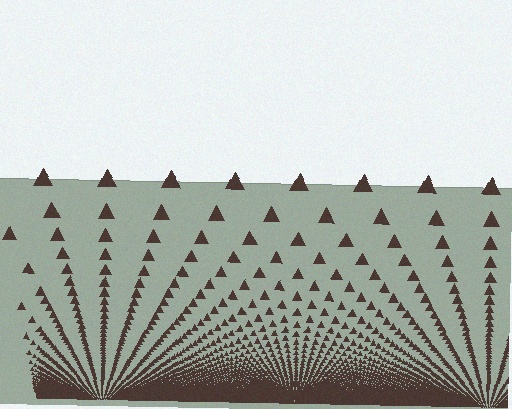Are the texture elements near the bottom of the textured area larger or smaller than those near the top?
Smaller. The gradient is inverted — elements near the bottom are smaller and denser.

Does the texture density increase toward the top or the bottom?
Density increases toward the bottom.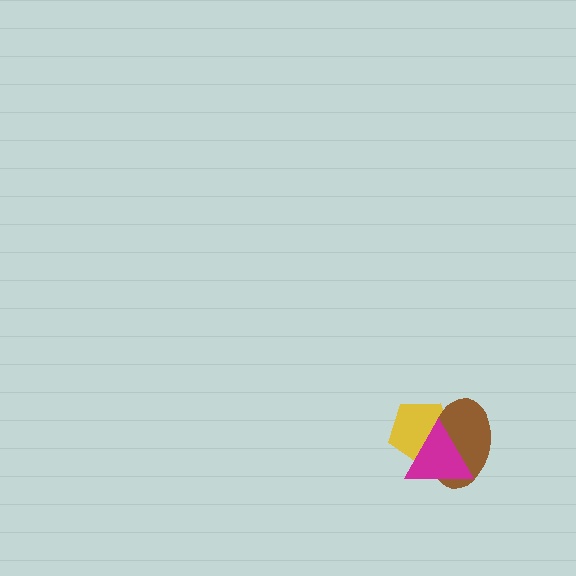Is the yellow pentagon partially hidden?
Yes, it is partially covered by another shape.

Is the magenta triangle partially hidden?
No, no other shape covers it.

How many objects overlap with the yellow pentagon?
2 objects overlap with the yellow pentagon.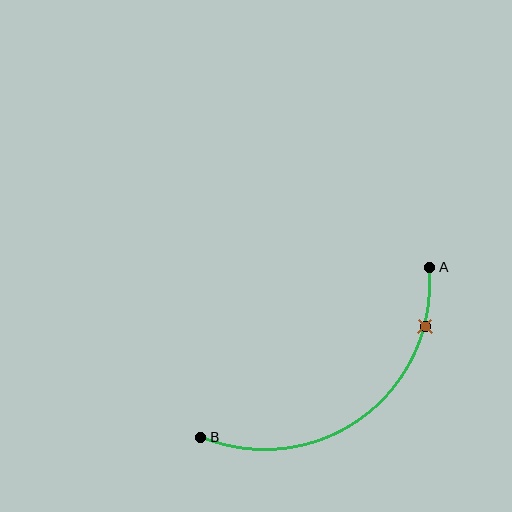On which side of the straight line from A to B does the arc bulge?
The arc bulges below and to the right of the straight line connecting A and B.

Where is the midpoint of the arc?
The arc midpoint is the point on the curve farthest from the straight line joining A and B. It sits below and to the right of that line.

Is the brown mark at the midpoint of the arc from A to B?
No. The brown mark lies on the arc but is closer to endpoint A. The arc midpoint would be at the point on the curve equidistant along the arc from both A and B.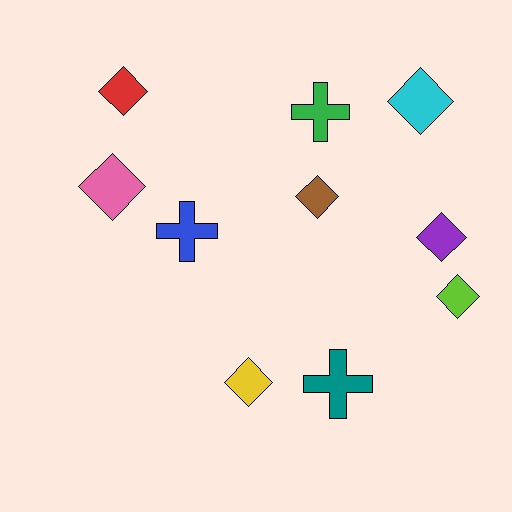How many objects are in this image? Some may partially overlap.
There are 10 objects.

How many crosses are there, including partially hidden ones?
There are 3 crosses.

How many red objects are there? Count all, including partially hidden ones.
There is 1 red object.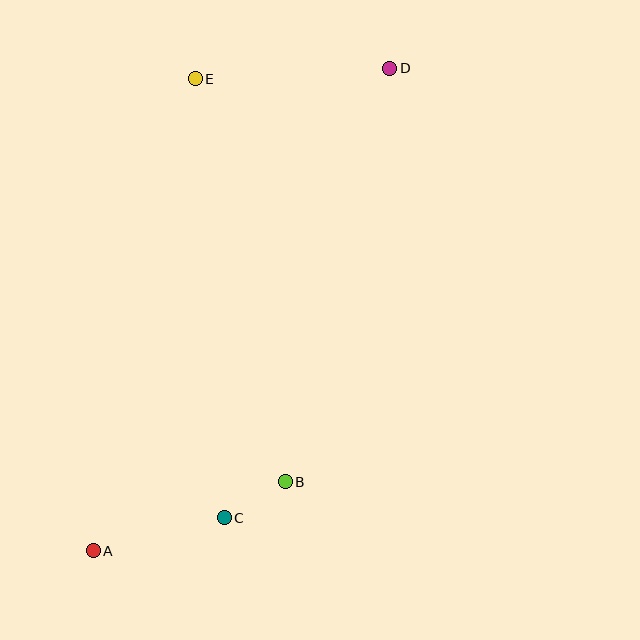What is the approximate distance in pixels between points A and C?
The distance between A and C is approximately 135 pixels.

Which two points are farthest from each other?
Points A and D are farthest from each other.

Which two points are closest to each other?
Points B and C are closest to each other.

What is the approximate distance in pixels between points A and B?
The distance between A and B is approximately 204 pixels.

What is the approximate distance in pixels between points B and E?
The distance between B and E is approximately 413 pixels.